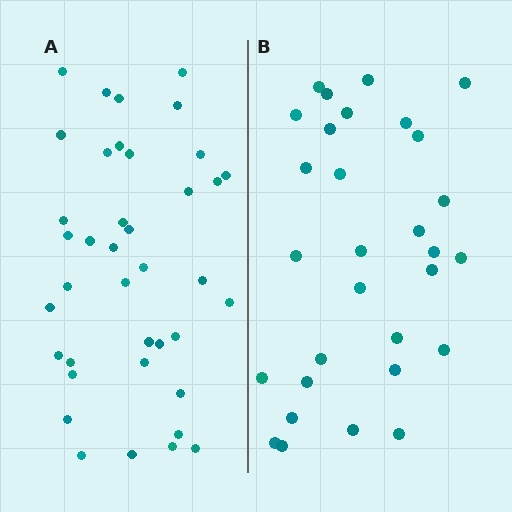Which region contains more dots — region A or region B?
Region A (the left region) has more dots.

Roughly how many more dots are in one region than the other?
Region A has roughly 8 or so more dots than region B.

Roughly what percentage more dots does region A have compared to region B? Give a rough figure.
About 30% more.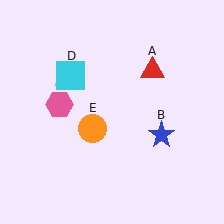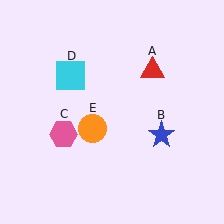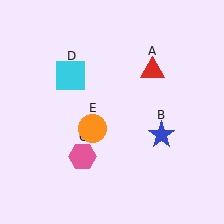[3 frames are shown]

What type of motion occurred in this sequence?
The pink hexagon (object C) rotated counterclockwise around the center of the scene.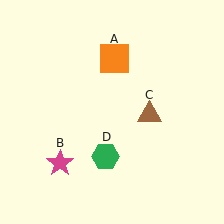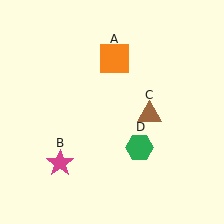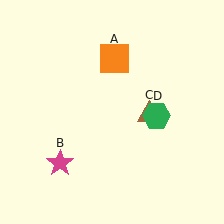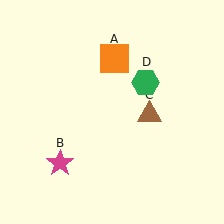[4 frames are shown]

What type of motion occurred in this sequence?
The green hexagon (object D) rotated counterclockwise around the center of the scene.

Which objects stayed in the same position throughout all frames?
Orange square (object A) and magenta star (object B) and brown triangle (object C) remained stationary.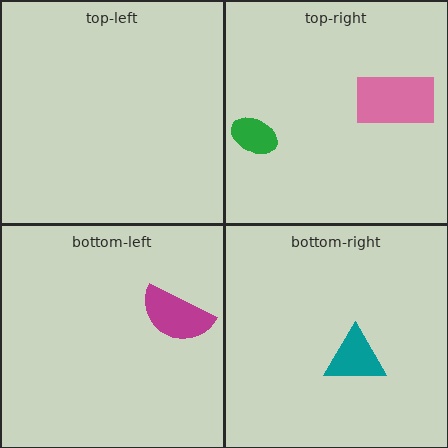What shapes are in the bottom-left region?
The magenta semicircle.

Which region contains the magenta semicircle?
The bottom-left region.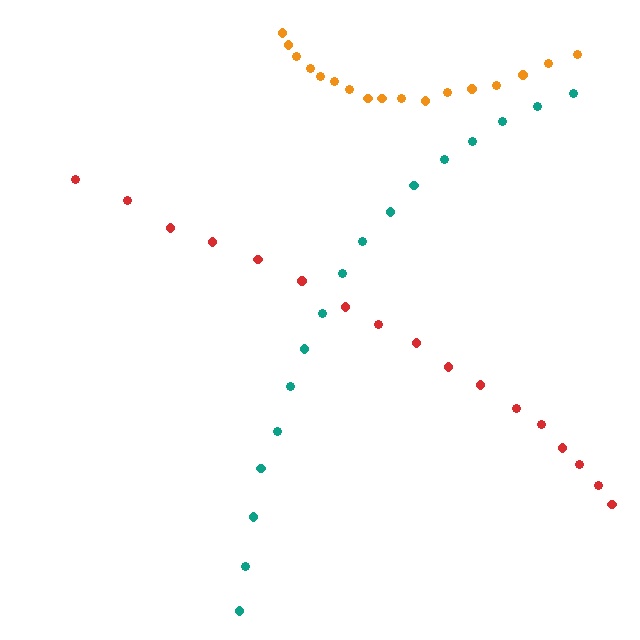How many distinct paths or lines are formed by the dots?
There are 3 distinct paths.